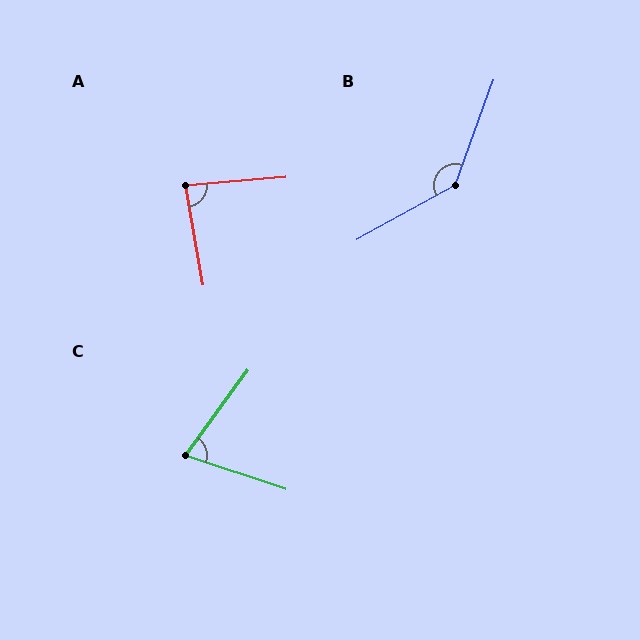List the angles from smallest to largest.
C (72°), A (85°), B (139°).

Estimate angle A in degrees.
Approximately 85 degrees.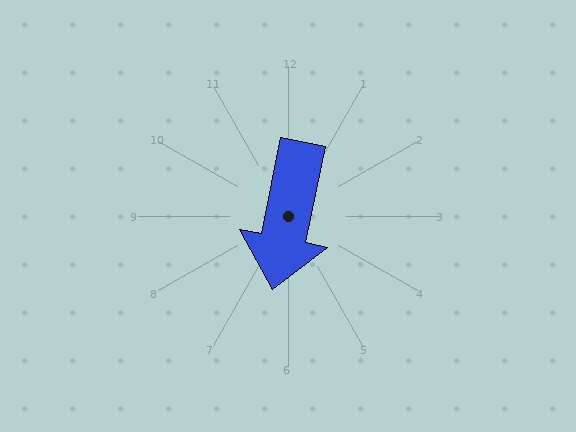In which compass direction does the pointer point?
South.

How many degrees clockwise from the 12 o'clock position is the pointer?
Approximately 192 degrees.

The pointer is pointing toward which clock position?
Roughly 6 o'clock.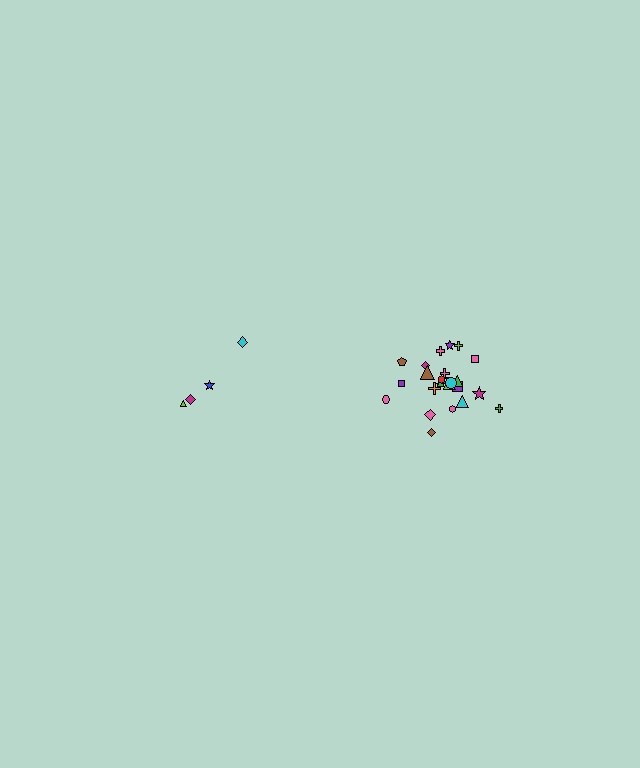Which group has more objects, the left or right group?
The right group.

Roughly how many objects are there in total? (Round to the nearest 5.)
Roughly 30 objects in total.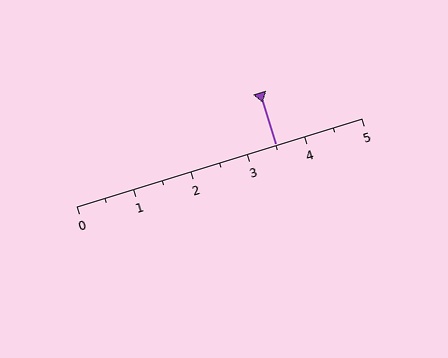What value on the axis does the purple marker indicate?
The marker indicates approximately 3.5.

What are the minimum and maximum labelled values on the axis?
The axis runs from 0 to 5.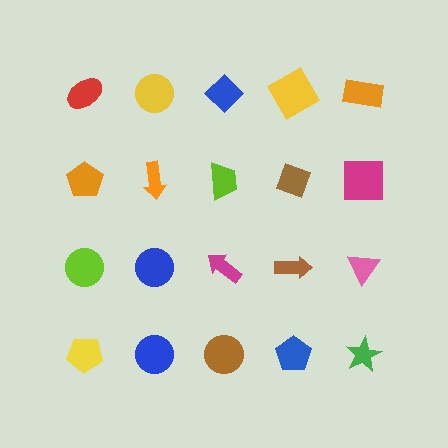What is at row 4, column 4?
A blue pentagon.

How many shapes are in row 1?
5 shapes.